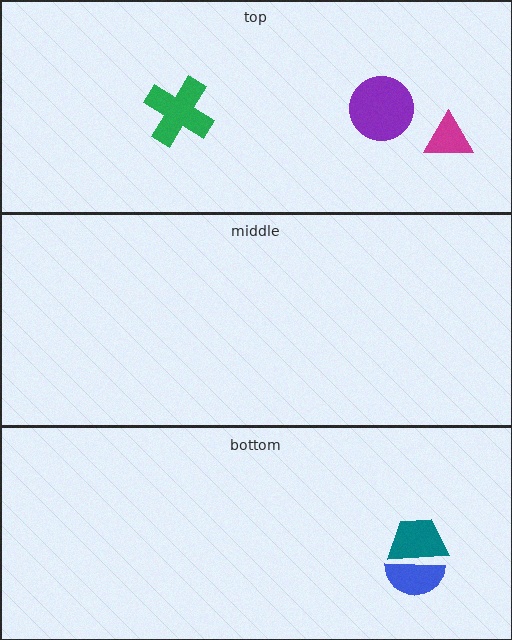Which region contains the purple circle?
The top region.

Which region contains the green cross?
The top region.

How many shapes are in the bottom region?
2.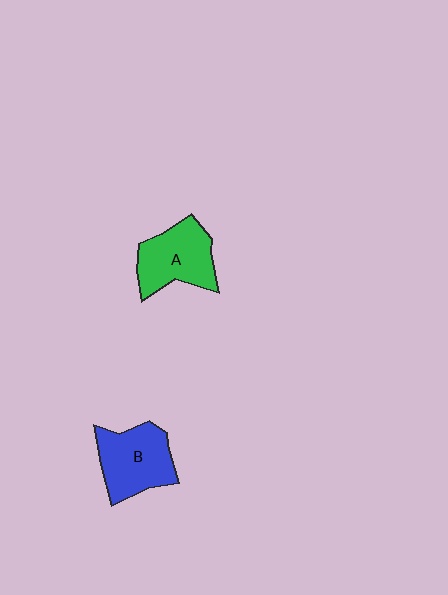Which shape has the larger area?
Shape B (blue).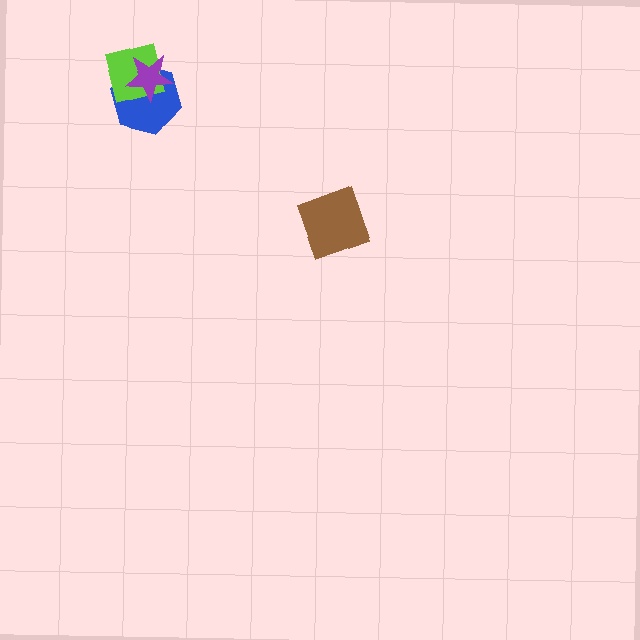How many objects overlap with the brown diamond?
0 objects overlap with the brown diamond.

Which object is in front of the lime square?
The purple star is in front of the lime square.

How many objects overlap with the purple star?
2 objects overlap with the purple star.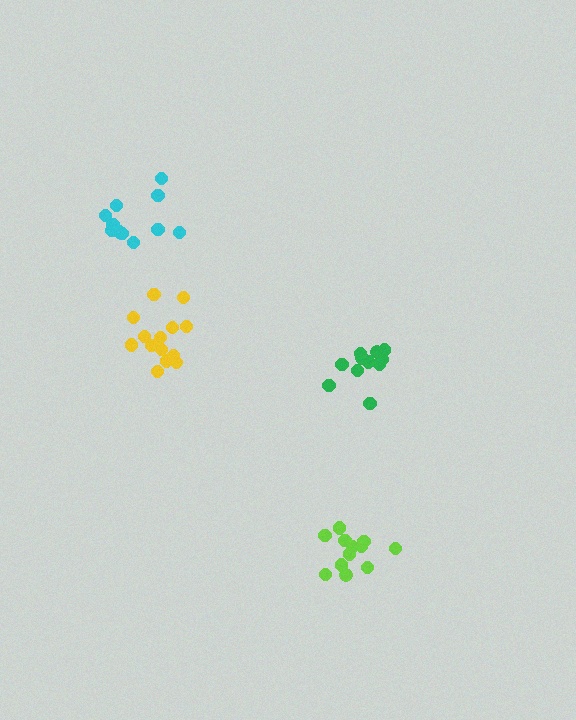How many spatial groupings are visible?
There are 4 spatial groupings.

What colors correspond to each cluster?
The clusters are colored: green, yellow, lime, cyan.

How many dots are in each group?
Group 1: 11 dots, Group 2: 14 dots, Group 3: 12 dots, Group 4: 11 dots (48 total).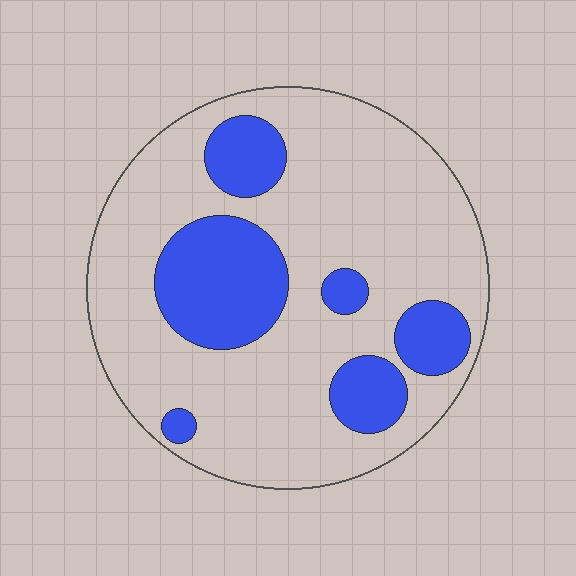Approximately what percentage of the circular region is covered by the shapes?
Approximately 25%.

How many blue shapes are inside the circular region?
6.